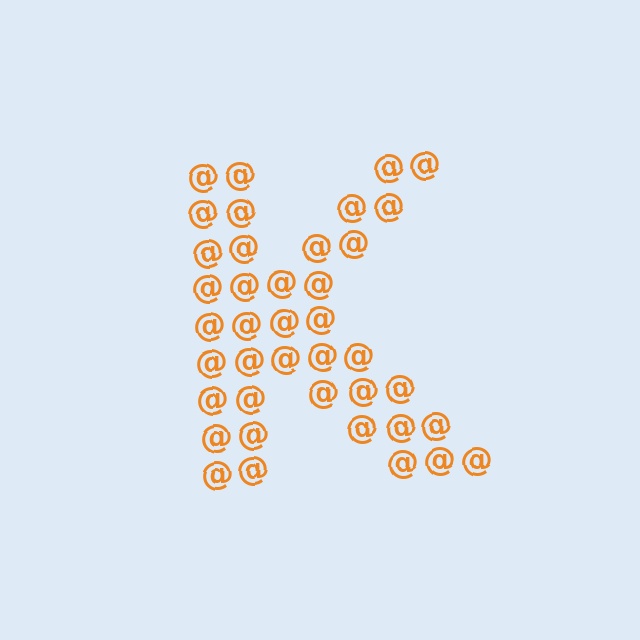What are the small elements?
The small elements are at signs.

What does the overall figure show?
The overall figure shows the letter K.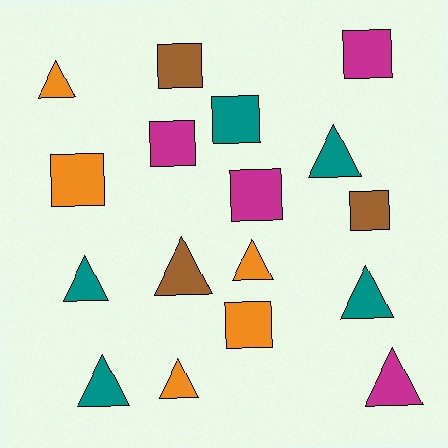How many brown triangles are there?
There is 1 brown triangle.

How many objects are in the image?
There are 17 objects.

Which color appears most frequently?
Teal, with 5 objects.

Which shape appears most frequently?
Triangle, with 9 objects.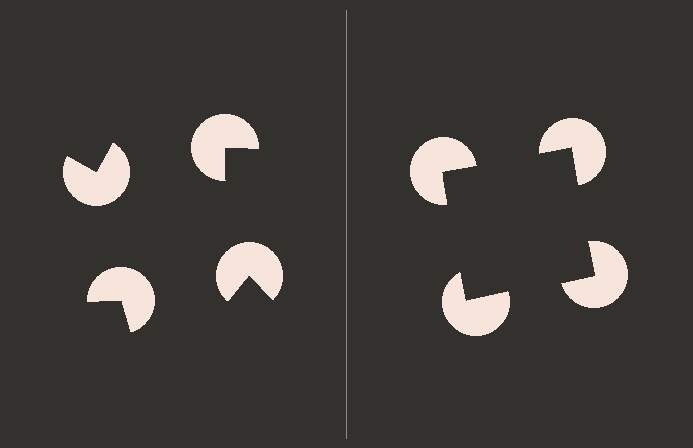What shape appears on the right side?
An illusory square.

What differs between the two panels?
The pac-man discs are positioned identically on both sides; only the wedge orientations differ. On the right they align to a square; on the left they are misaligned.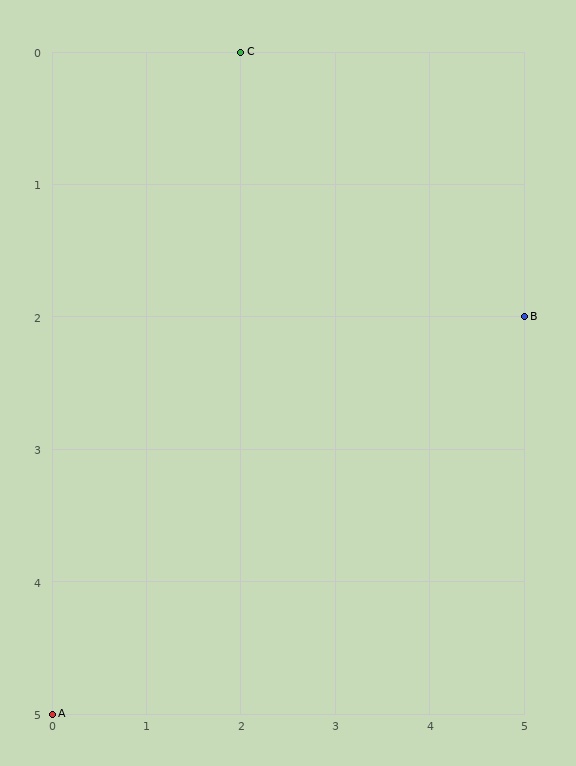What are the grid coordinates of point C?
Point C is at grid coordinates (2, 0).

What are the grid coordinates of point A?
Point A is at grid coordinates (0, 5).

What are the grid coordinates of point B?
Point B is at grid coordinates (5, 2).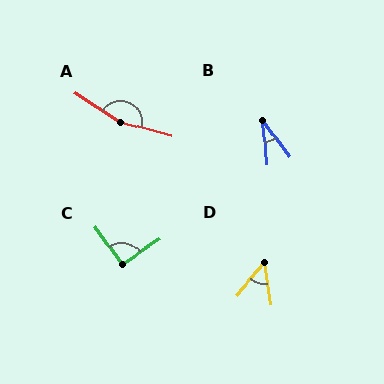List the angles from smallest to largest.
B (32°), D (49°), C (92°), A (163°).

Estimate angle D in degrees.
Approximately 49 degrees.